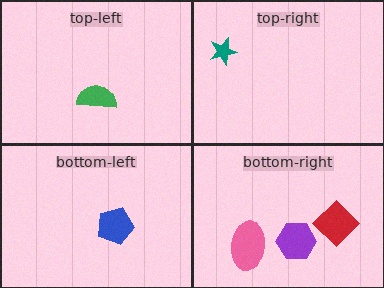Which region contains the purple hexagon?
The bottom-right region.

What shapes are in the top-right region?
The teal star.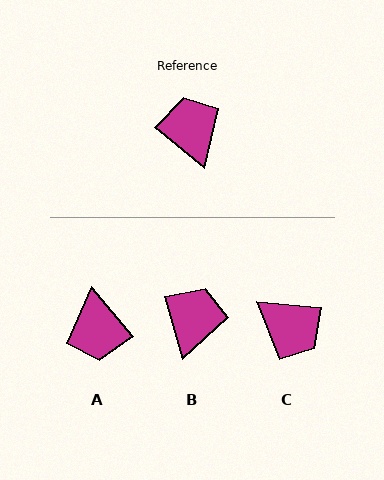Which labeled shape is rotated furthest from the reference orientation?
A, about 170 degrees away.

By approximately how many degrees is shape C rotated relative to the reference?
Approximately 145 degrees clockwise.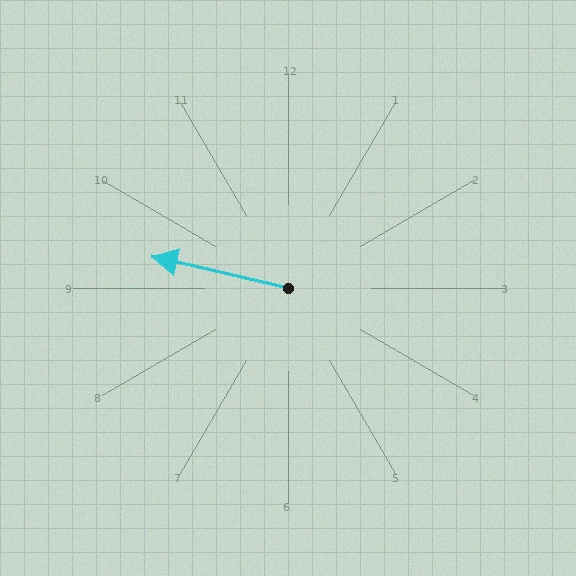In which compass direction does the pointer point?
West.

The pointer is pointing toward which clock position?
Roughly 9 o'clock.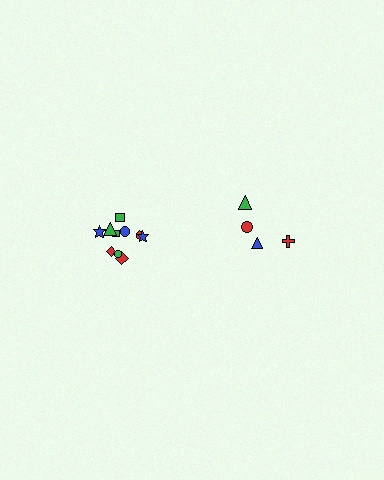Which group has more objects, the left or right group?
The left group.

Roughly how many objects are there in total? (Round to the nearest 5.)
Roughly 15 objects in total.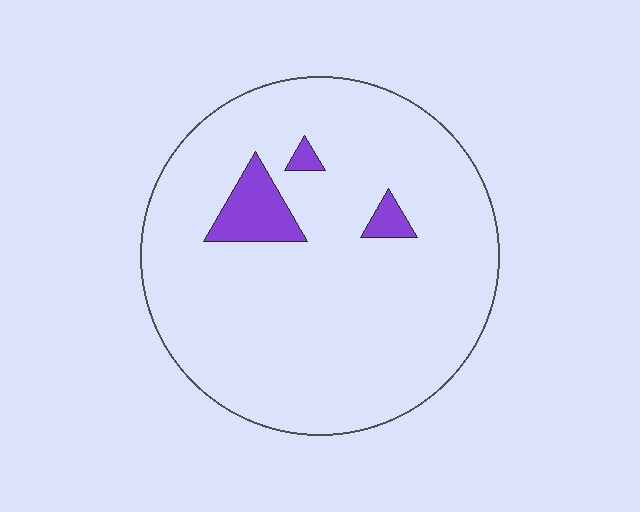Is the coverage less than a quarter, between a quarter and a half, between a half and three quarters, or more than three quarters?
Less than a quarter.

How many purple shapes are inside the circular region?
3.